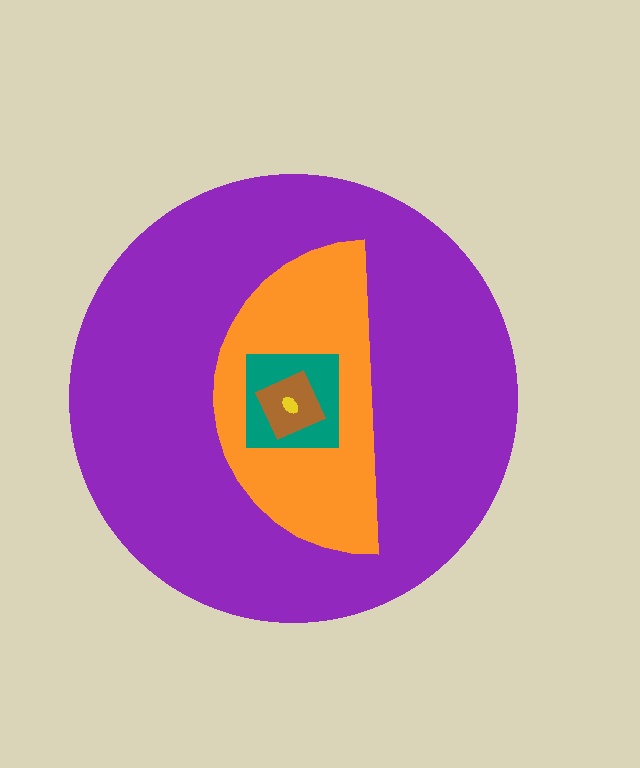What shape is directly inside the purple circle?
The orange semicircle.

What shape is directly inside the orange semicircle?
The teal square.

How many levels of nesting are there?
5.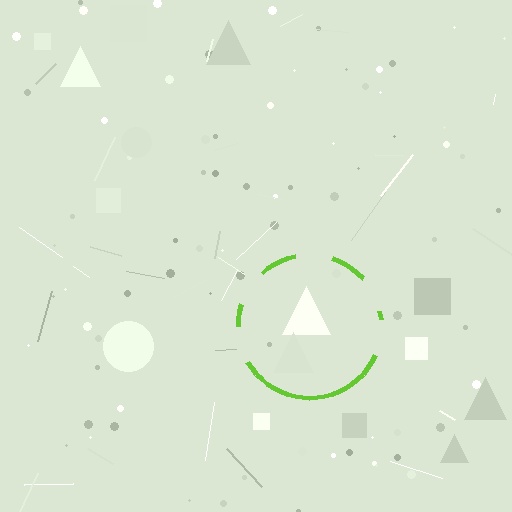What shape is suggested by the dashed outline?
The dashed outline suggests a circle.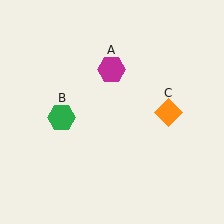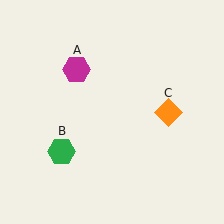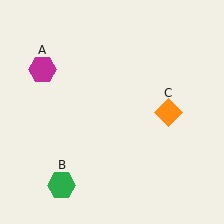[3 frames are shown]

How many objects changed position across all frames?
2 objects changed position: magenta hexagon (object A), green hexagon (object B).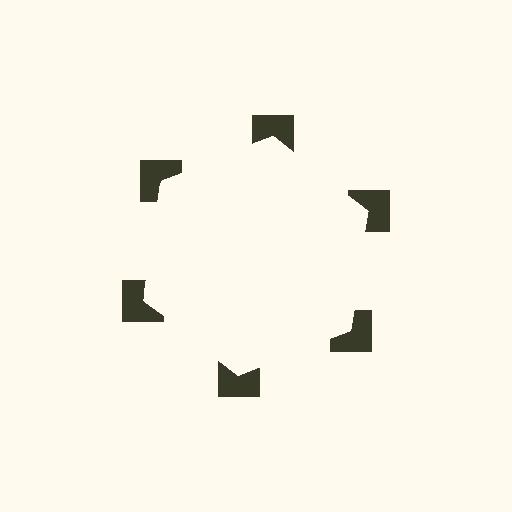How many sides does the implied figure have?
6 sides.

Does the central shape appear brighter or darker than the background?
It typically appears slightly brighter than the background, even though no actual brightness change is drawn.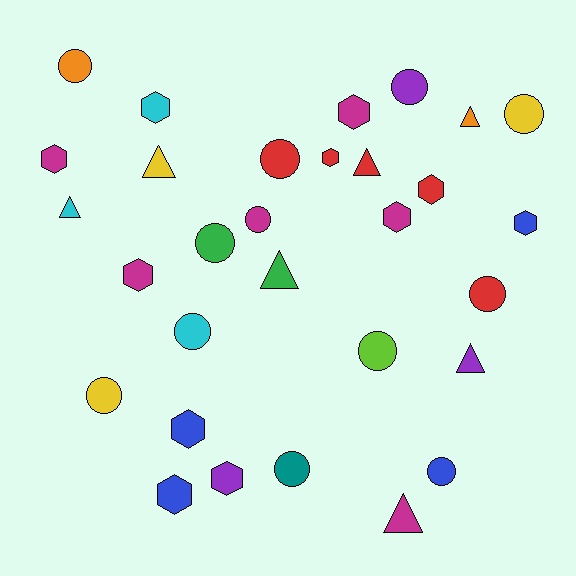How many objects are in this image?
There are 30 objects.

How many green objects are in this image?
There are 2 green objects.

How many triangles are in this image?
There are 7 triangles.